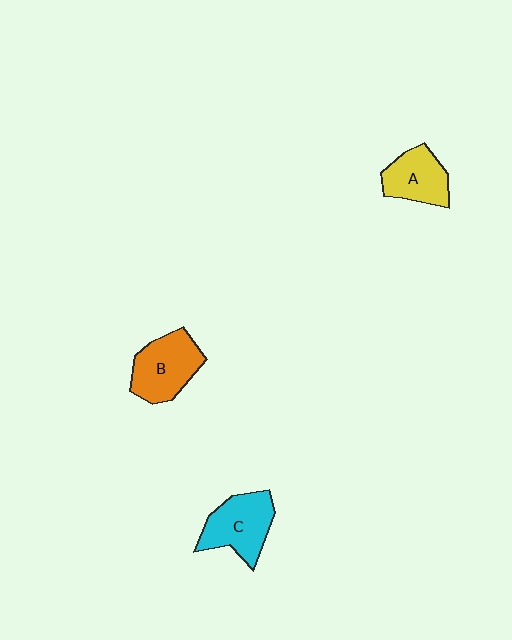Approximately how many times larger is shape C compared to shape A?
Approximately 1.2 times.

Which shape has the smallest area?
Shape A (yellow).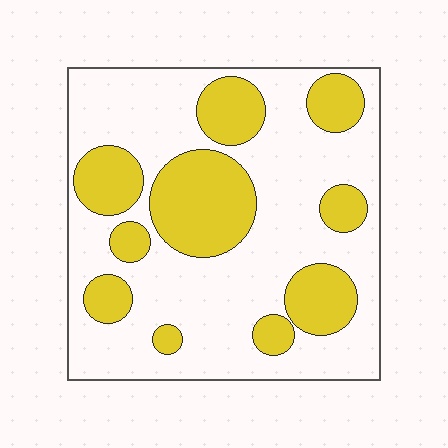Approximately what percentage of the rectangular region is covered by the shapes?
Approximately 30%.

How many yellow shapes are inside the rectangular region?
10.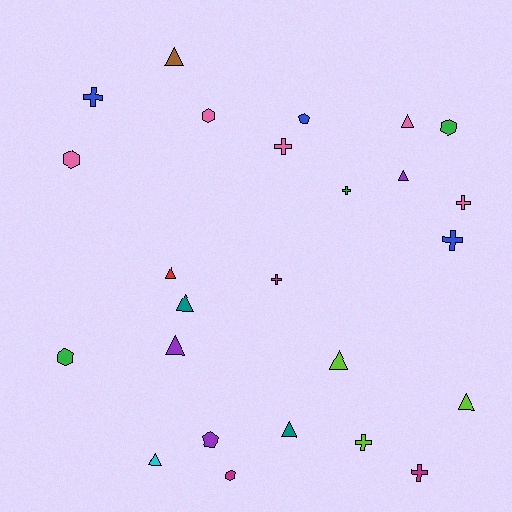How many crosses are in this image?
There are 8 crosses.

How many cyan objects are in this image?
There is 1 cyan object.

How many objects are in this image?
There are 25 objects.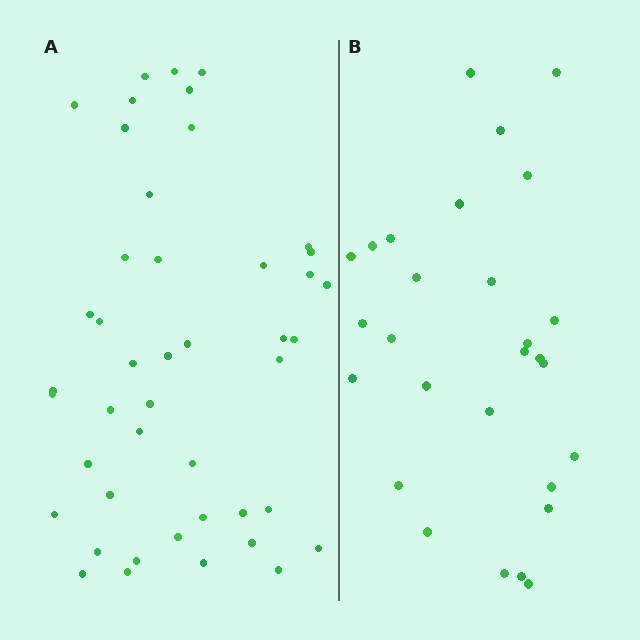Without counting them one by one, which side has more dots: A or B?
Region A (the left region) has more dots.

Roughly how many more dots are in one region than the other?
Region A has approximately 15 more dots than region B.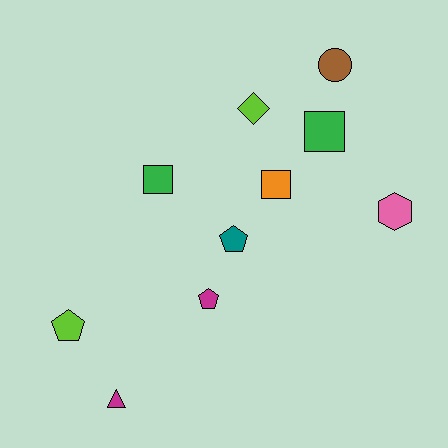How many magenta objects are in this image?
There are 2 magenta objects.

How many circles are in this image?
There is 1 circle.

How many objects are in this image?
There are 10 objects.